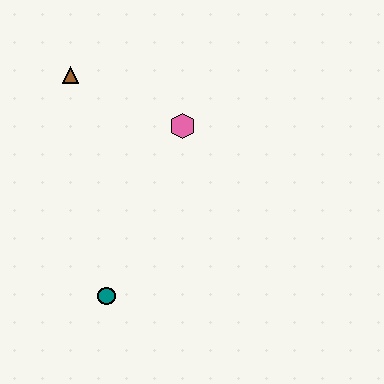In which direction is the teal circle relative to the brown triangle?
The teal circle is below the brown triangle.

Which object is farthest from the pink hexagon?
The teal circle is farthest from the pink hexagon.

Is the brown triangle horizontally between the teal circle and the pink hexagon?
No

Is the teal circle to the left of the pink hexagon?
Yes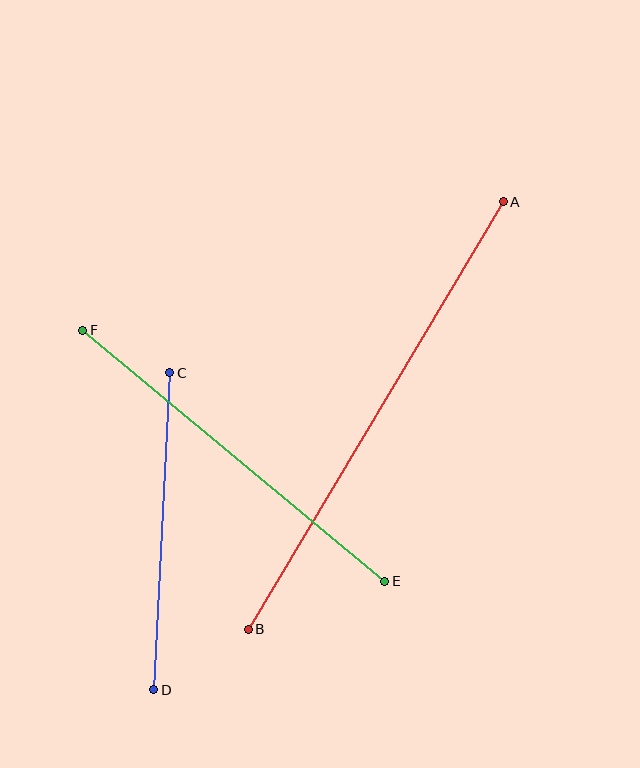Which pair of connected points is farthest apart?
Points A and B are farthest apart.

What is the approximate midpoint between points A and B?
The midpoint is at approximately (376, 416) pixels.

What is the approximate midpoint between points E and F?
The midpoint is at approximately (234, 456) pixels.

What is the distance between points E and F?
The distance is approximately 393 pixels.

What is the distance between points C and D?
The distance is approximately 317 pixels.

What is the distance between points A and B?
The distance is approximately 498 pixels.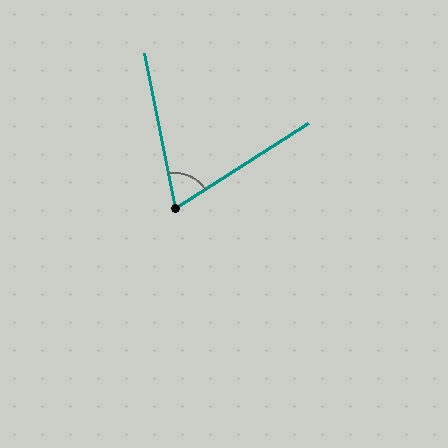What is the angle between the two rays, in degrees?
Approximately 69 degrees.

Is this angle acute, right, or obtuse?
It is acute.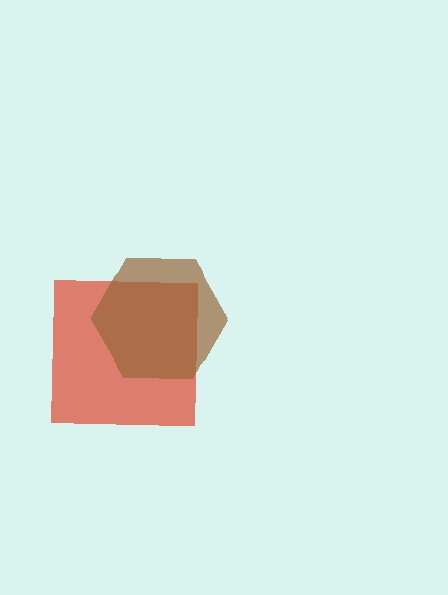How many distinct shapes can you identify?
There are 2 distinct shapes: a red square, a brown hexagon.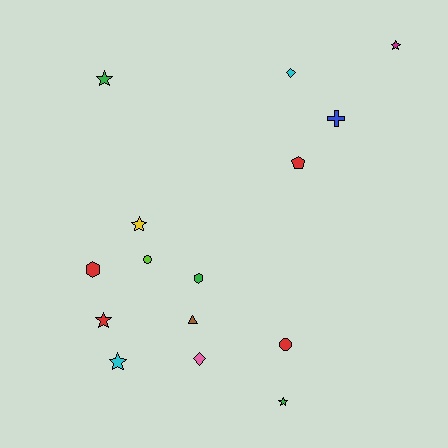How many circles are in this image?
There are 2 circles.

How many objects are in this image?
There are 15 objects.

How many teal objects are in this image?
There are no teal objects.